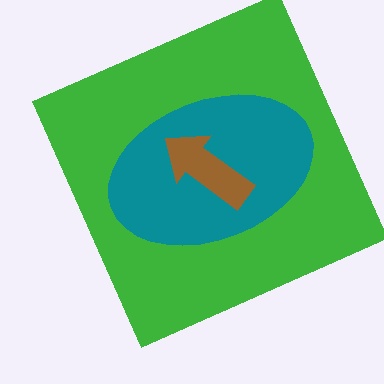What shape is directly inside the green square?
The teal ellipse.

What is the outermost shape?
The green square.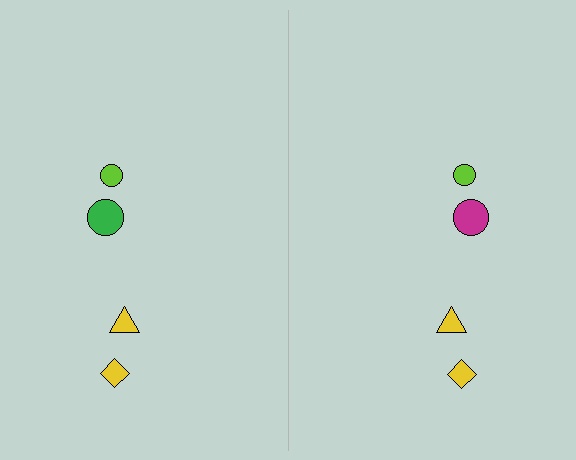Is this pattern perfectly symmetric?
No, the pattern is not perfectly symmetric. The magenta circle on the right side breaks the symmetry — its mirror counterpart is green.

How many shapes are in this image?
There are 8 shapes in this image.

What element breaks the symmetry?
The magenta circle on the right side breaks the symmetry — its mirror counterpart is green.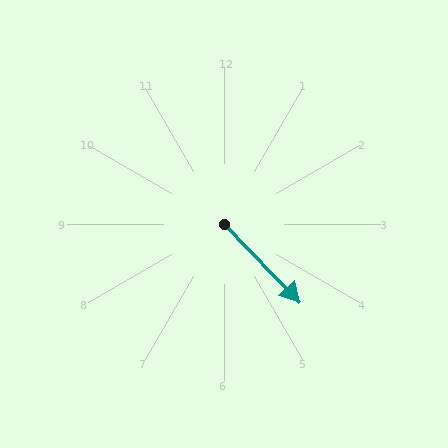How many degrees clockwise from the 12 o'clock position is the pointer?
Approximately 136 degrees.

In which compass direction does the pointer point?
Southeast.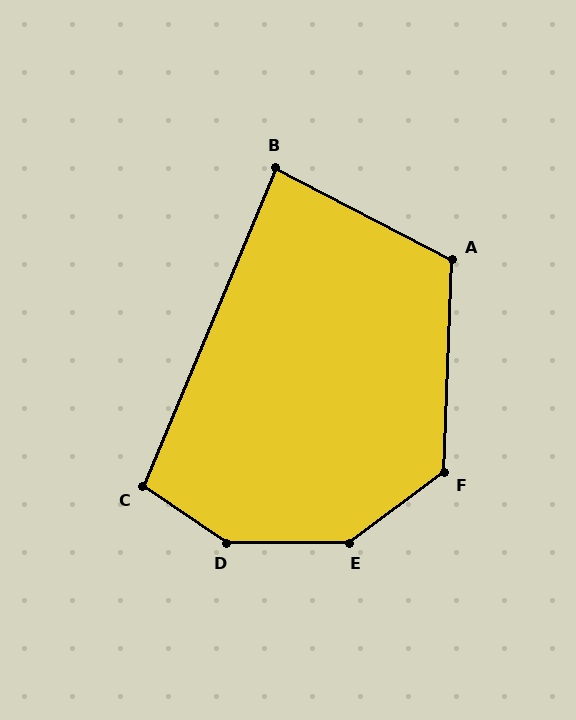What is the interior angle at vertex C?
Approximately 101 degrees (obtuse).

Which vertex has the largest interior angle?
D, at approximately 146 degrees.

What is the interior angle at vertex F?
Approximately 129 degrees (obtuse).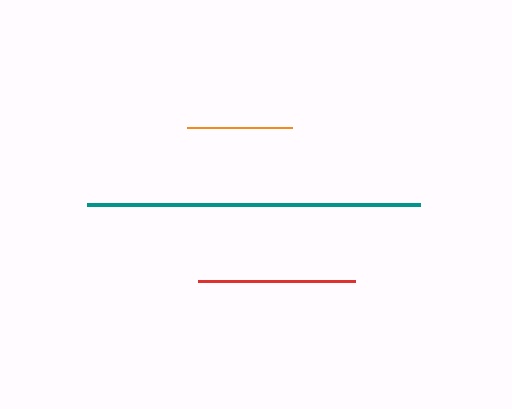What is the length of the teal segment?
The teal segment is approximately 333 pixels long.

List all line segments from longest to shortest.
From longest to shortest: teal, red, orange.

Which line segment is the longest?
The teal line is the longest at approximately 333 pixels.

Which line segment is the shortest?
The orange line is the shortest at approximately 105 pixels.